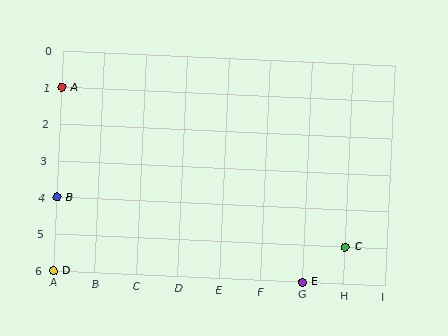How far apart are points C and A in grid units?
Points C and A are 7 columns and 4 rows apart (about 8.1 grid units diagonally).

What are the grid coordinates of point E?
Point E is at grid coordinates (G, 6).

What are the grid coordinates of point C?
Point C is at grid coordinates (H, 5).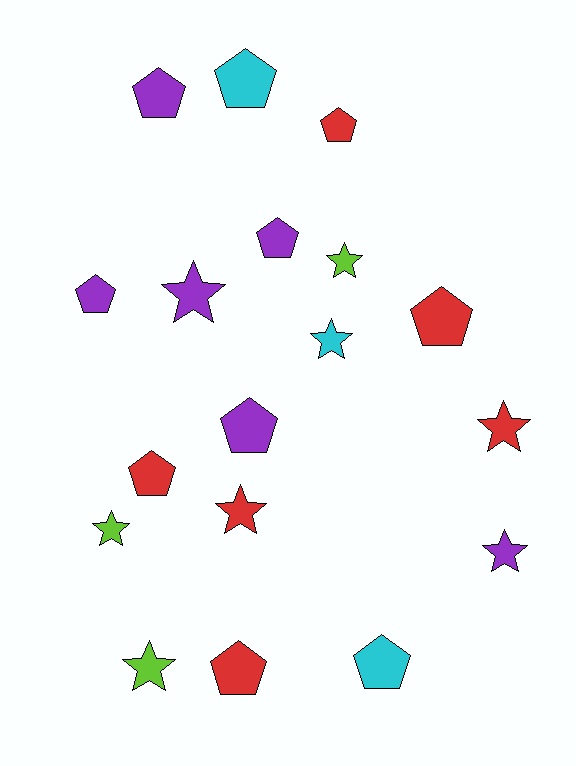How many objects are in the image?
There are 18 objects.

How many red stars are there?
There are 2 red stars.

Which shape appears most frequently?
Pentagon, with 10 objects.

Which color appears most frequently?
Purple, with 6 objects.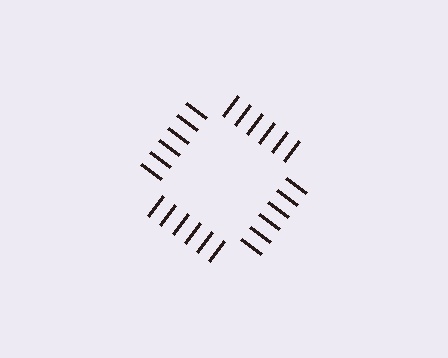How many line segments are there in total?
24 — 6 along each of the 4 edges.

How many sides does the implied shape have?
4 sides — the line-ends trace a square.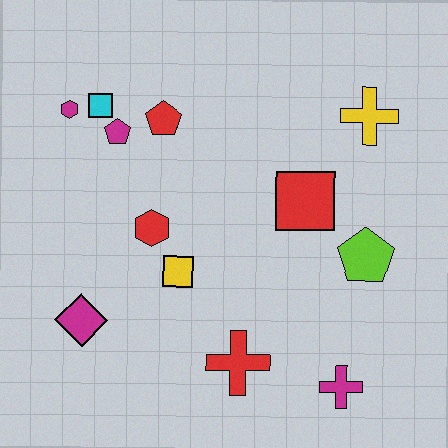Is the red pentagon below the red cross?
No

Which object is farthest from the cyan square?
The magenta cross is farthest from the cyan square.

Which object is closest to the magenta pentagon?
The cyan square is closest to the magenta pentagon.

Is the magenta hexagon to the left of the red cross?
Yes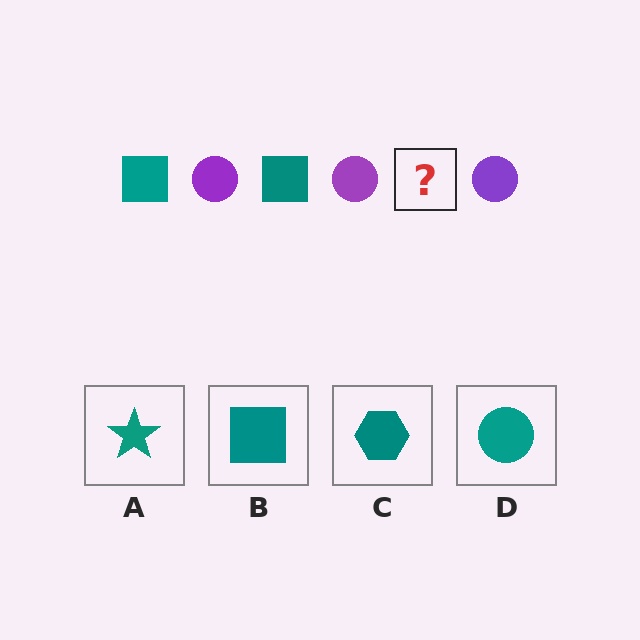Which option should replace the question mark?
Option B.